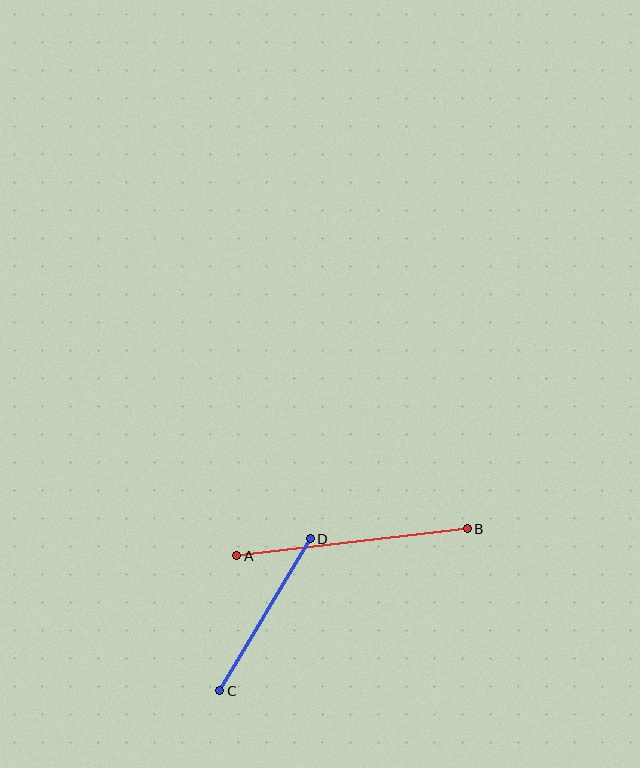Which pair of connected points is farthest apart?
Points A and B are farthest apart.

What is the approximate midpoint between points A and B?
The midpoint is at approximately (352, 542) pixels.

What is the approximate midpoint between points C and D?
The midpoint is at approximately (265, 615) pixels.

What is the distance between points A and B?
The distance is approximately 232 pixels.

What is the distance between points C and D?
The distance is approximately 177 pixels.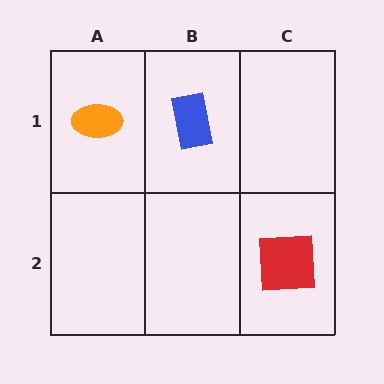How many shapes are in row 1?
2 shapes.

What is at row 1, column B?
A blue rectangle.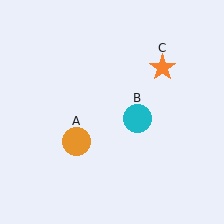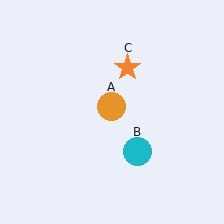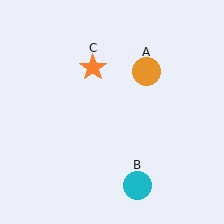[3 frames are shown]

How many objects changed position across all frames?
3 objects changed position: orange circle (object A), cyan circle (object B), orange star (object C).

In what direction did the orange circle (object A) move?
The orange circle (object A) moved up and to the right.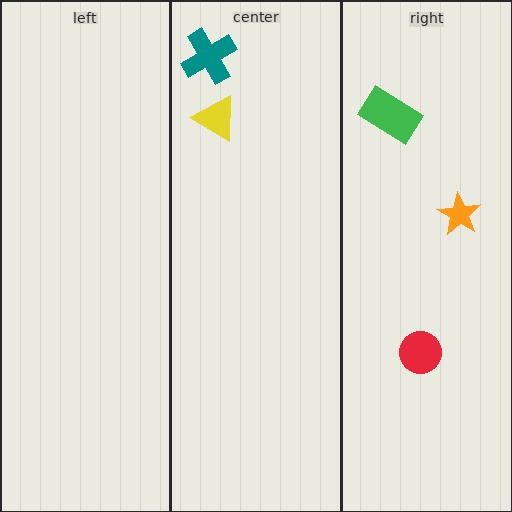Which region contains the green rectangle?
The right region.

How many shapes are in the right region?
3.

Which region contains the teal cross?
The center region.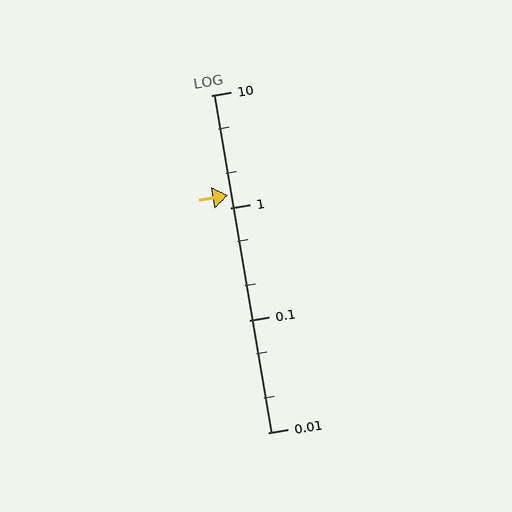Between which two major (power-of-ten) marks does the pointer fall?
The pointer is between 1 and 10.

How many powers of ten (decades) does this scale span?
The scale spans 3 decades, from 0.01 to 10.